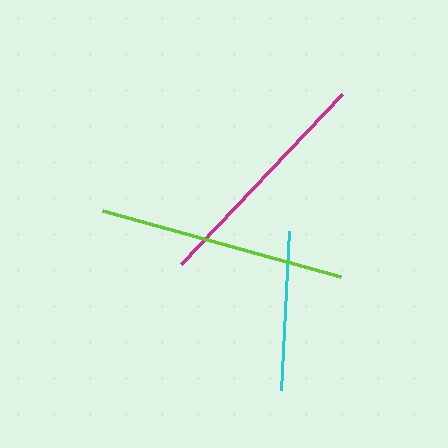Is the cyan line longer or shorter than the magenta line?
The magenta line is longer than the cyan line.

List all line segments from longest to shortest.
From longest to shortest: lime, magenta, cyan.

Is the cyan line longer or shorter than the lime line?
The lime line is longer than the cyan line.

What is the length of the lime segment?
The lime segment is approximately 247 pixels long.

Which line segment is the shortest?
The cyan line is the shortest at approximately 159 pixels.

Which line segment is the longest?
The lime line is the longest at approximately 247 pixels.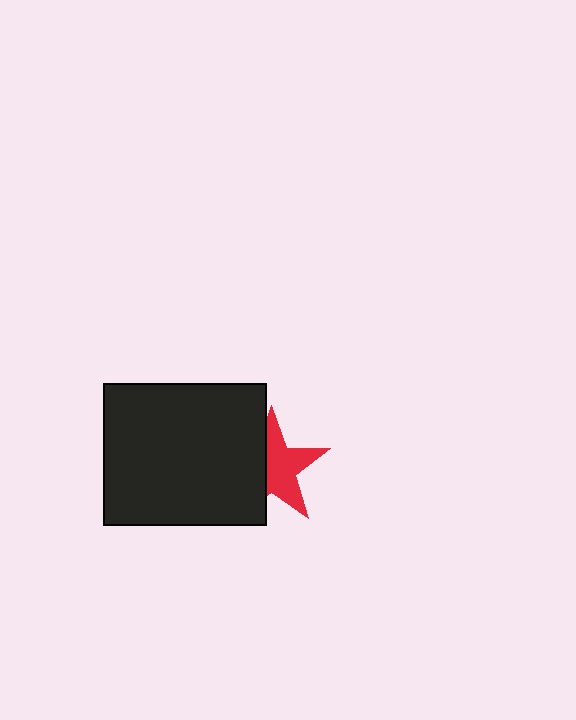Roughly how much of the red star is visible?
About half of it is visible (roughly 58%).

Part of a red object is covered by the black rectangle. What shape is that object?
It is a star.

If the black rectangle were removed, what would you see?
You would see the complete red star.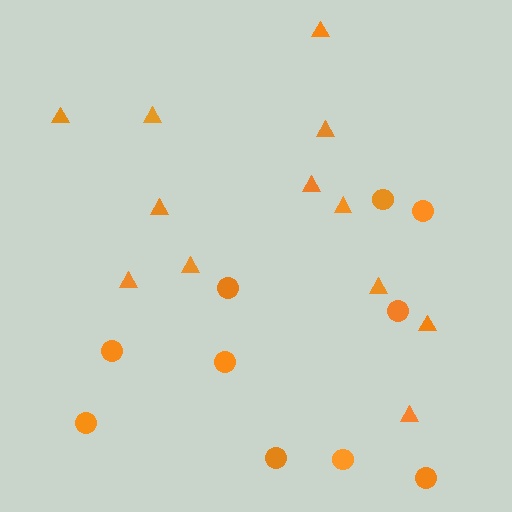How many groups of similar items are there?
There are 2 groups: one group of triangles (12) and one group of circles (10).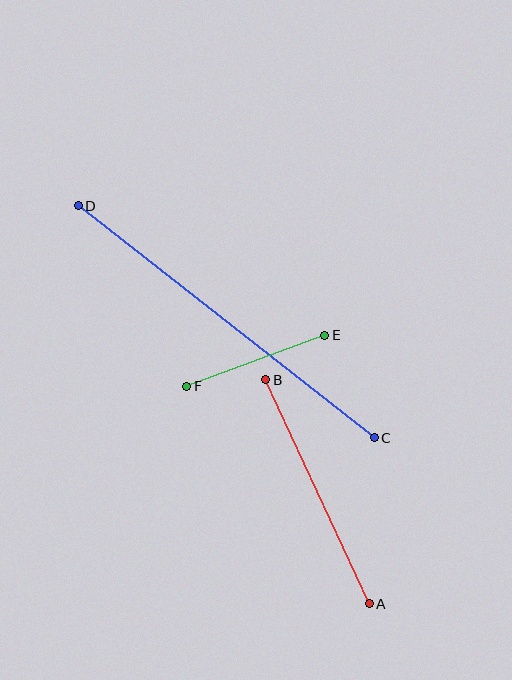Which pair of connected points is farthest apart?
Points C and D are farthest apart.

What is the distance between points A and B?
The distance is approximately 247 pixels.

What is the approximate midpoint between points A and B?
The midpoint is at approximately (317, 492) pixels.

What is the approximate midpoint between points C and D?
The midpoint is at approximately (226, 322) pixels.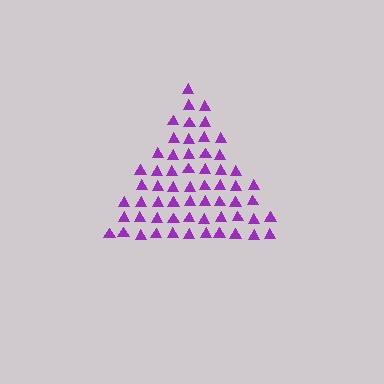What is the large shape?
The large shape is a triangle.